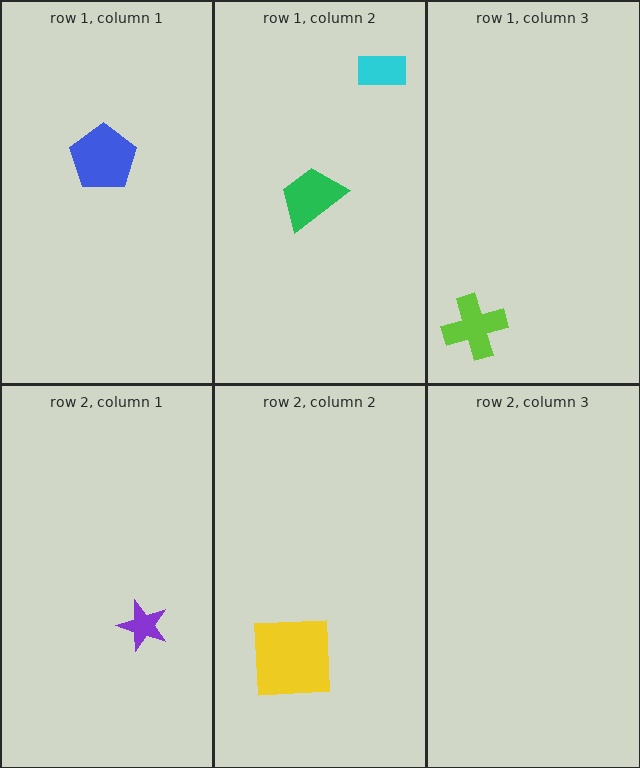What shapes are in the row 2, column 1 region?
The purple star.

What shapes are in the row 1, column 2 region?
The cyan rectangle, the green trapezoid.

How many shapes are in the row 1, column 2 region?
2.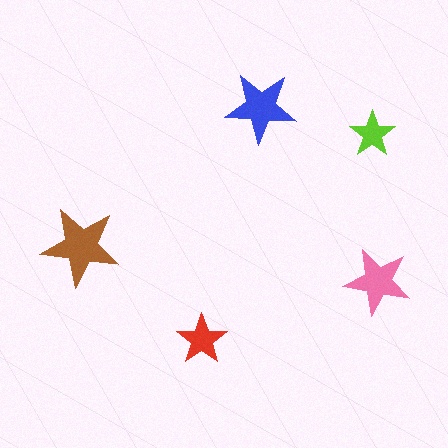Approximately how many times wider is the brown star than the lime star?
About 1.5 times wider.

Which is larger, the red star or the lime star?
The red one.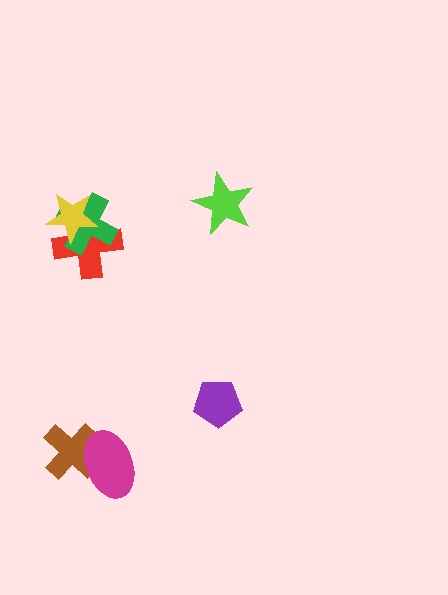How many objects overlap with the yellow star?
2 objects overlap with the yellow star.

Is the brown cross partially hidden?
Yes, it is partially covered by another shape.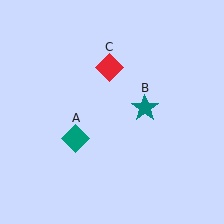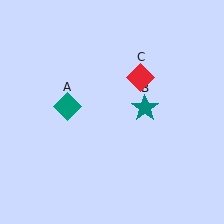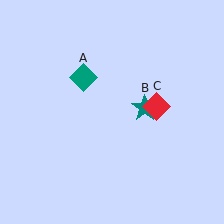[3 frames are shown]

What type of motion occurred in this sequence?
The teal diamond (object A), red diamond (object C) rotated clockwise around the center of the scene.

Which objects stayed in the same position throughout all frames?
Teal star (object B) remained stationary.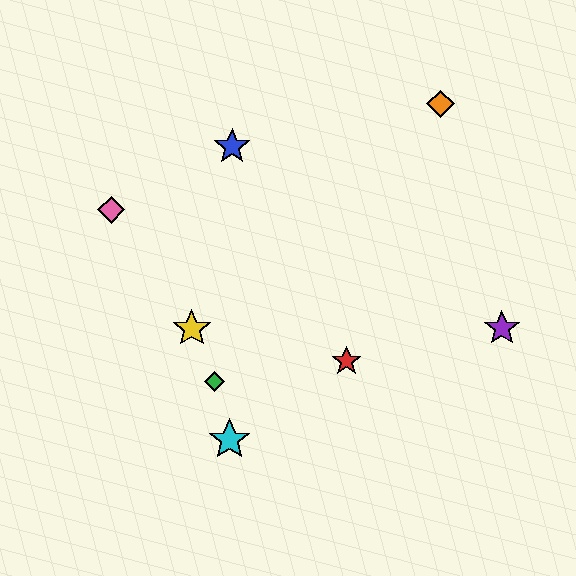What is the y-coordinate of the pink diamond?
The pink diamond is at y≈210.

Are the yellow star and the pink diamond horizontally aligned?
No, the yellow star is at y≈328 and the pink diamond is at y≈210.